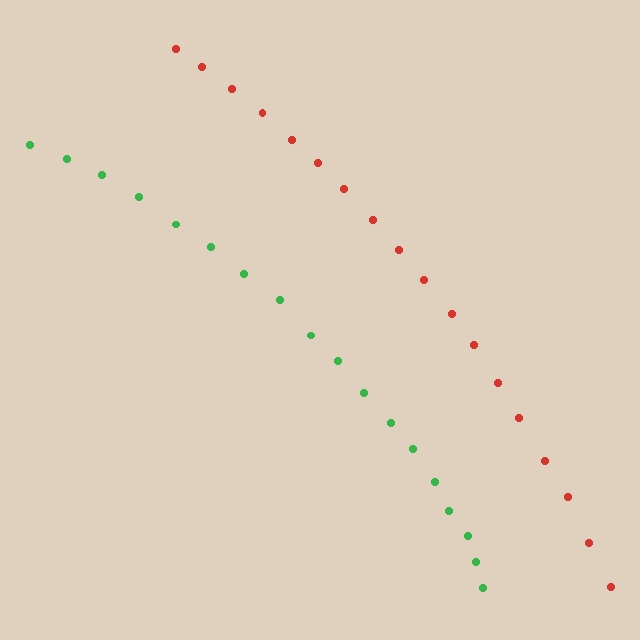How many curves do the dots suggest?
There are 2 distinct paths.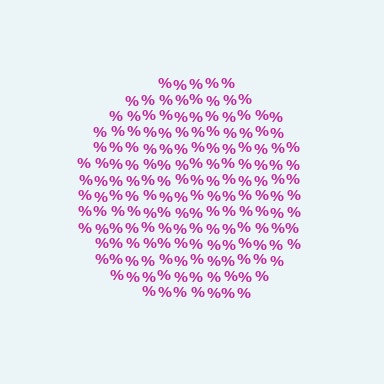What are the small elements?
The small elements are percent signs.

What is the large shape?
The large shape is a circle.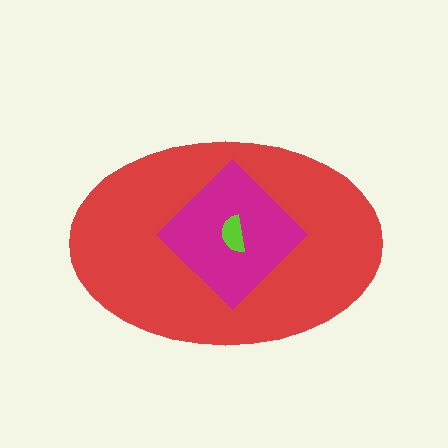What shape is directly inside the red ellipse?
The magenta diamond.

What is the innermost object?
The lime semicircle.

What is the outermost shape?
The red ellipse.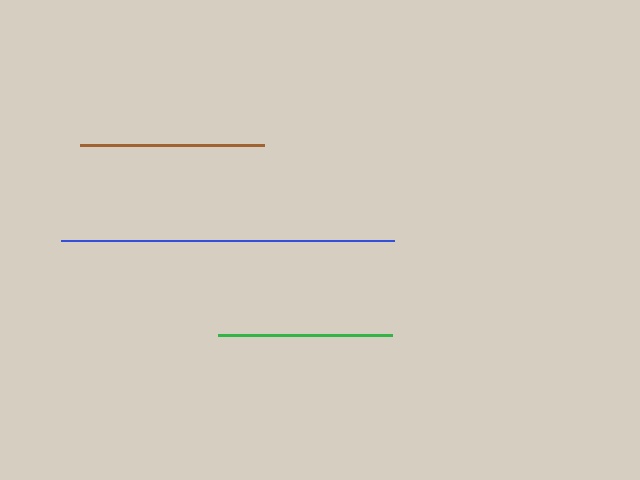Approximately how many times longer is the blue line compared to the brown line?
The blue line is approximately 1.8 times the length of the brown line.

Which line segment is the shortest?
The green line is the shortest at approximately 174 pixels.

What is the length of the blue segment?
The blue segment is approximately 334 pixels long.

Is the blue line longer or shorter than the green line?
The blue line is longer than the green line.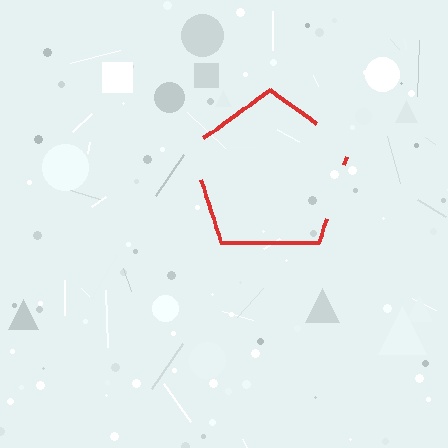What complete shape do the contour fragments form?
The contour fragments form a pentagon.